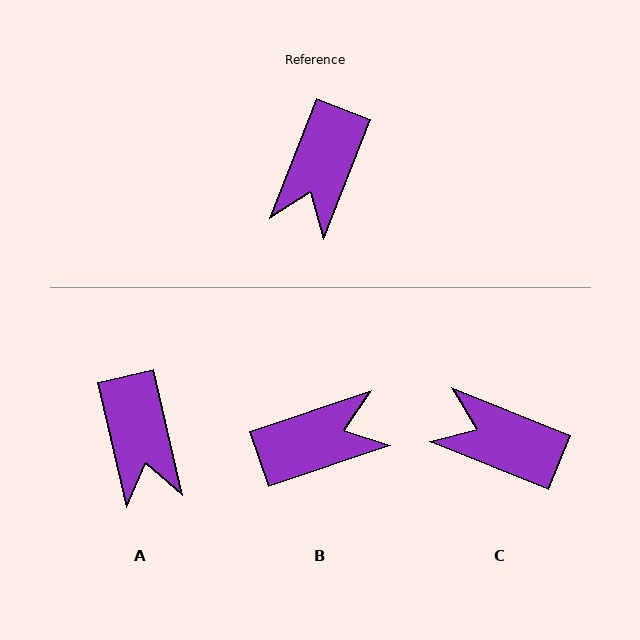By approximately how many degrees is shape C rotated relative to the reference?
Approximately 91 degrees clockwise.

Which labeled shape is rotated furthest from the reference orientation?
B, about 130 degrees away.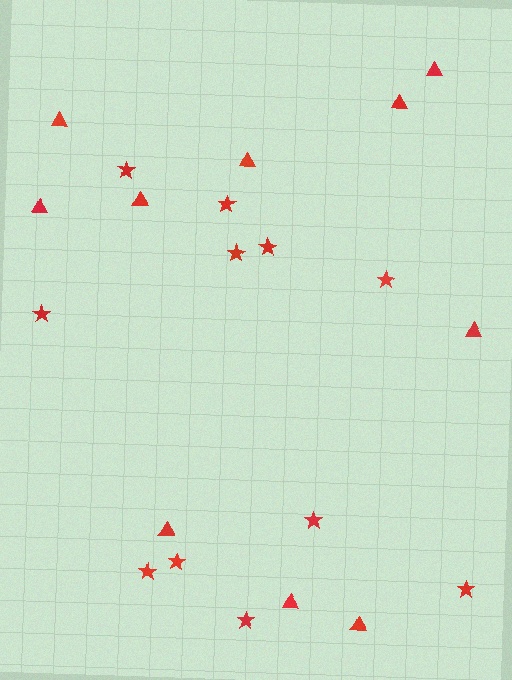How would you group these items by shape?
There are 2 groups: one group of stars (11) and one group of triangles (10).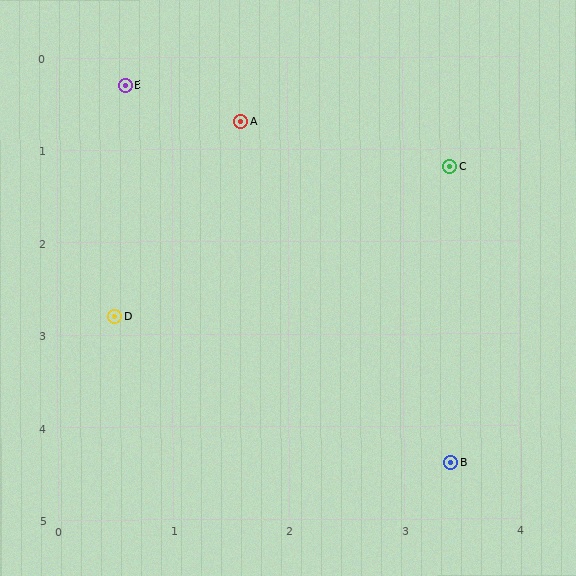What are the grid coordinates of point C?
Point C is at approximately (3.4, 1.2).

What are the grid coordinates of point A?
Point A is at approximately (1.6, 0.7).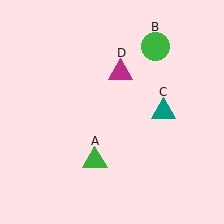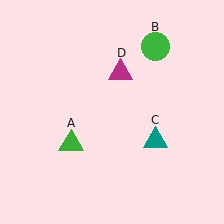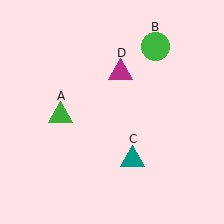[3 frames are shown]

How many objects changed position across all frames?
2 objects changed position: green triangle (object A), teal triangle (object C).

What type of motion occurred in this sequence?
The green triangle (object A), teal triangle (object C) rotated clockwise around the center of the scene.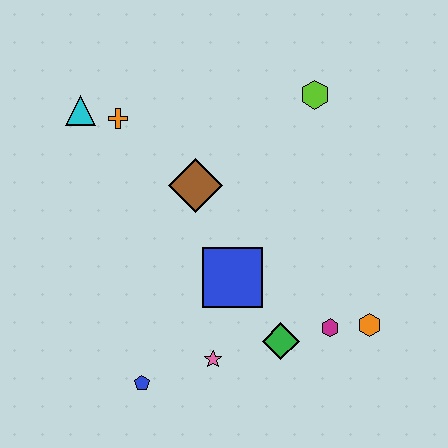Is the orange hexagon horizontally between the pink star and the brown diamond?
No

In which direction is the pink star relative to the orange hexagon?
The pink star is to the left of the orange hexagon.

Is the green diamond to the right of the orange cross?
Yes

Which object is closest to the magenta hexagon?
The orange hexagon is closest to the magenta hexagon.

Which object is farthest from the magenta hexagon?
The cyan triangle is farthest from the magenta hexagon.